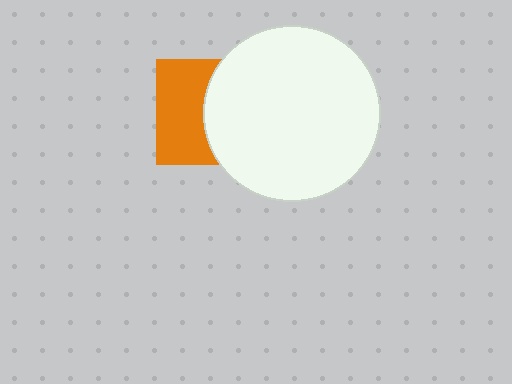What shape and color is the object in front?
The object in front is a white circle.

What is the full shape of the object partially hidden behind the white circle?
The partially hidden object is an orange square.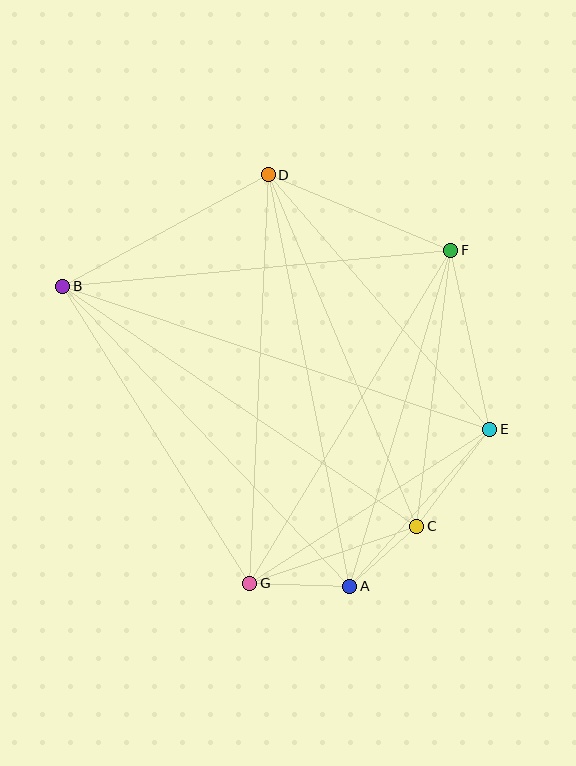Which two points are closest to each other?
Points A and C are closest to each other.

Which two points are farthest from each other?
Points B and E are farthest from each other.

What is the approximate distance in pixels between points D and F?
The distance between D and F is approximately 198 pixels.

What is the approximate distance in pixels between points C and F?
The distance between C and F is approximately 278 pixels.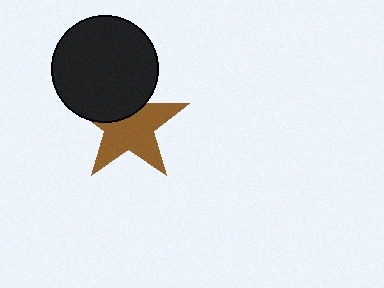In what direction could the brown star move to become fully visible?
The brown star could move down. That would shift it out from behind the black circle entirely.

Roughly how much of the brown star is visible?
About half of it is visible (roughly 64%).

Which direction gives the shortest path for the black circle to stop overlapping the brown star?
Moving up gives the shortest separation.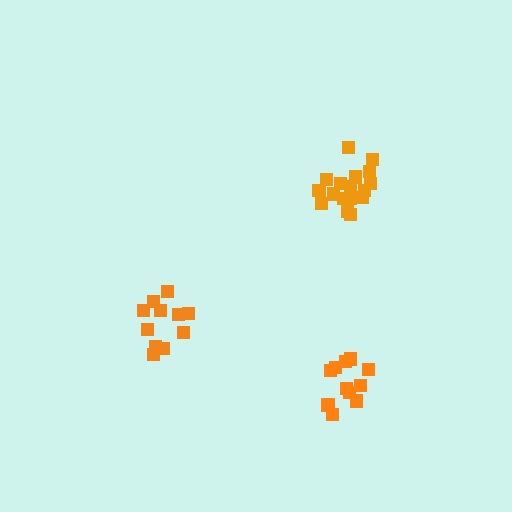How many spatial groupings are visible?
There are 3 spatial groupings.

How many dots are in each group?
Group 1: 11 dots, Group 2: 17 dots, Group 3: 11 dots (39 total).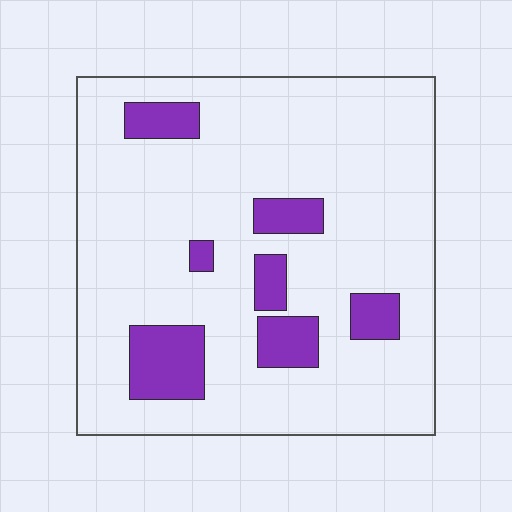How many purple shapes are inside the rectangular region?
7.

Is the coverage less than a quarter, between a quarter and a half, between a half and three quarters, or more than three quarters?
Less than a quarter.